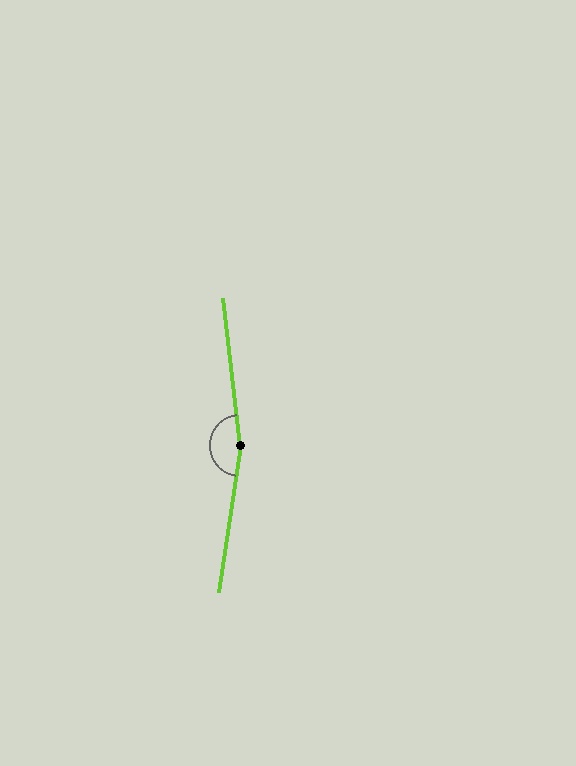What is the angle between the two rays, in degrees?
Approximately 165 degrees.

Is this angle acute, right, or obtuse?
It is obtuse.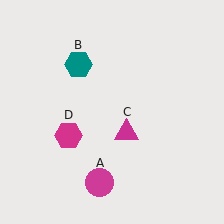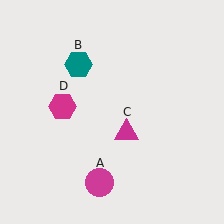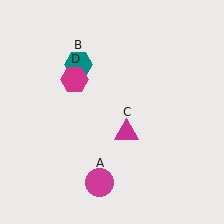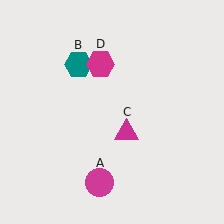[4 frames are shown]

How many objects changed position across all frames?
1 object changed position: magenta hexagon (object D).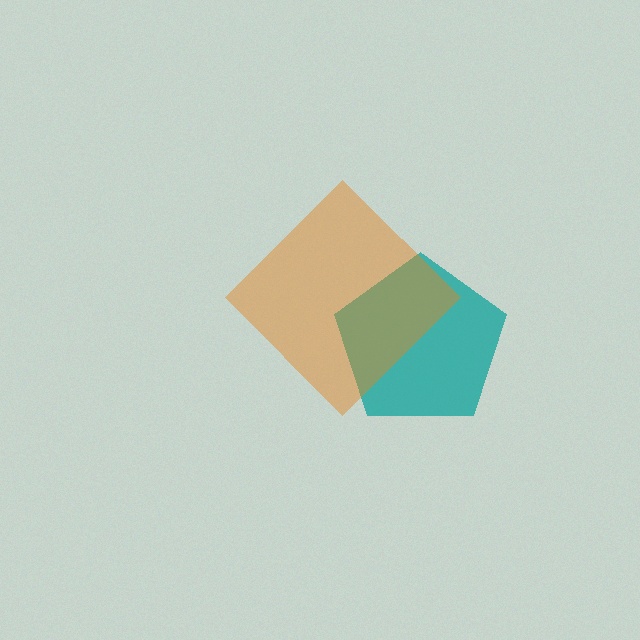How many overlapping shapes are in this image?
There are 2 overlapping shapes in the image.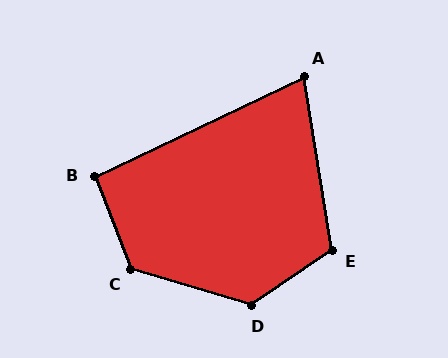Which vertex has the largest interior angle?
D, at approximately 129 degrees.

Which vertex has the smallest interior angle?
A, at approximately 74 degrees.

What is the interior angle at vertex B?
Approximately 94 degrees (approximately right).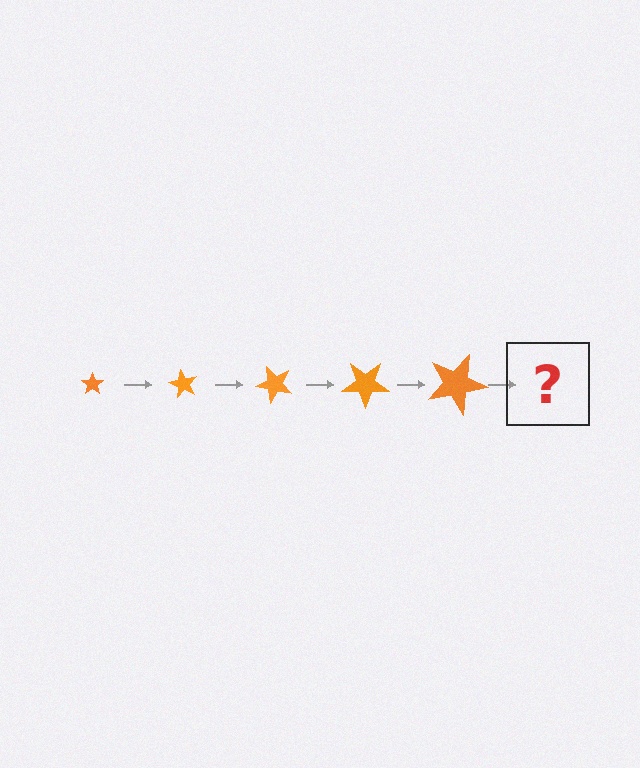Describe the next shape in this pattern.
It should be a star, larger than the previous one and rotated 300 degrees from the start.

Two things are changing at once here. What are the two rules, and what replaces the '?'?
The two rules are that the star grows larger each step and it rotates 60 degrees each step. The '?' should be a star, larger than the previous one and rotated 300 degrees from the start.